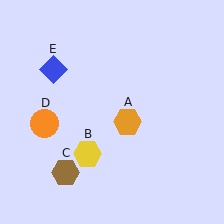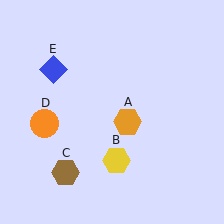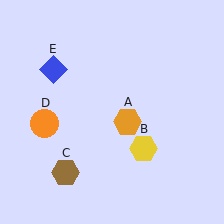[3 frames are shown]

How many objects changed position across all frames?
1 object changed position: yellow hexagon (object B).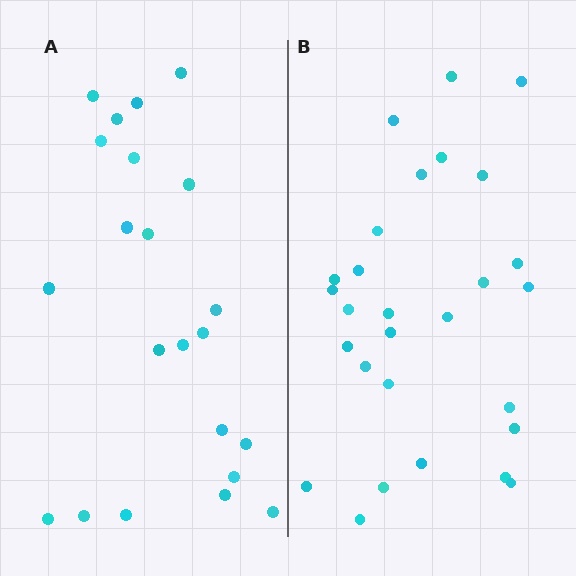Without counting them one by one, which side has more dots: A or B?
Region B (the right region) has more dots.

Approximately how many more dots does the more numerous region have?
Region B has about 6 more dots than region A.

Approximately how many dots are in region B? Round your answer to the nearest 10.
About 30 dots. (The exact count is 28, which rounds to 30.)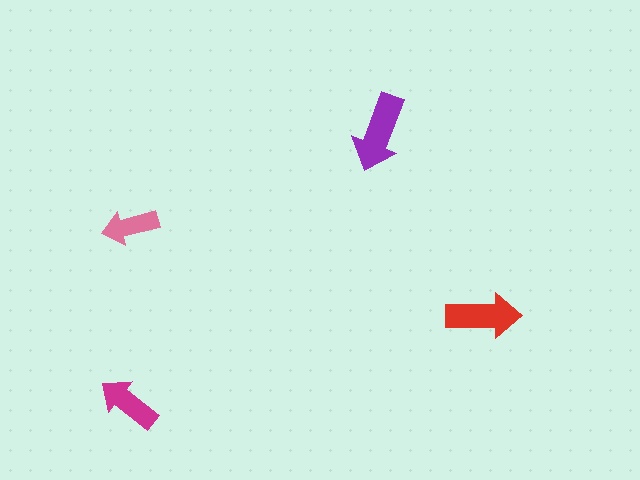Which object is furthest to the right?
The red arrow is rightmost.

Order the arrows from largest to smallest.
the purple one, the red one, the magenta one, the pink one.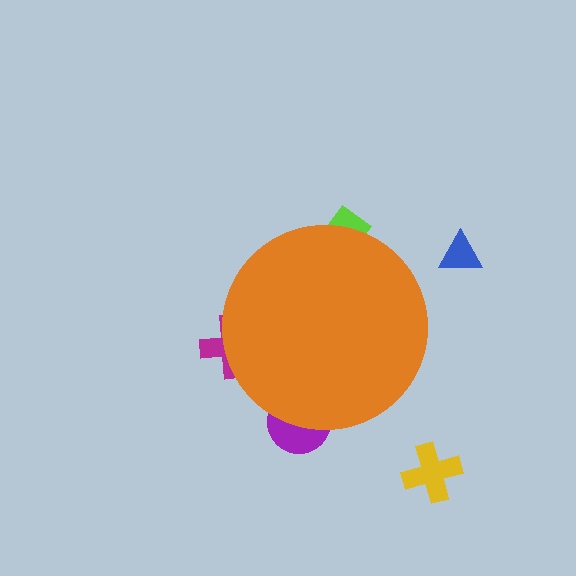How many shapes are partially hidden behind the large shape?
3 shapes are partially hidden.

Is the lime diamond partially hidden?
Yes, the lime diamond is partially hidden behind the orange circle.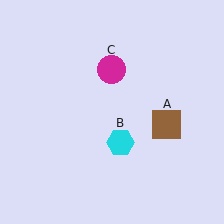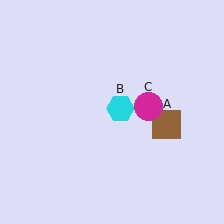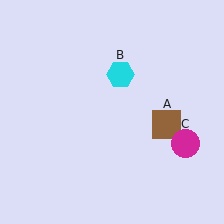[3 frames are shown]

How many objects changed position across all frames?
2 objects changed position: cyan hexagon (object B), magenta circle (object C).